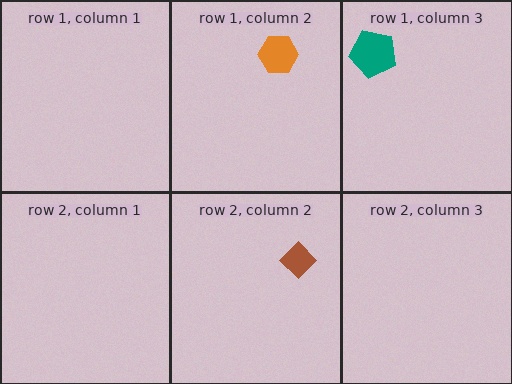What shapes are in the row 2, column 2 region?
The brown diamond.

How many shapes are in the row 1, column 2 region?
1.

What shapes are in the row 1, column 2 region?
The orange hexagon.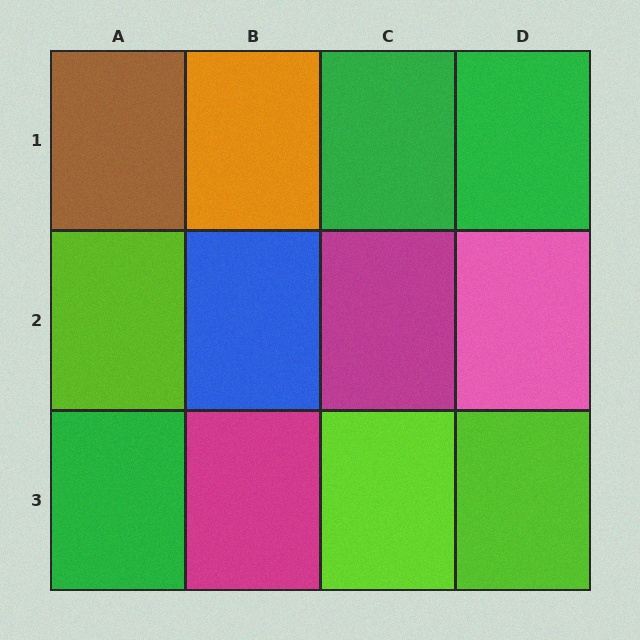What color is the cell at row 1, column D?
Green.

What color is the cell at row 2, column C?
Magenta.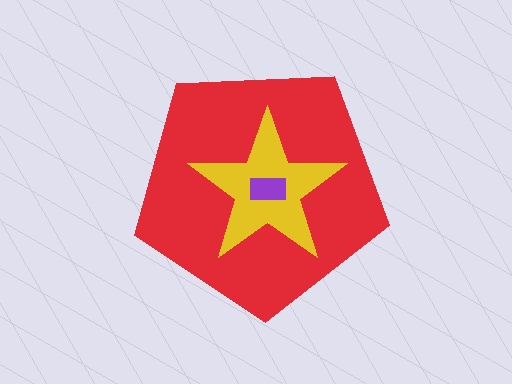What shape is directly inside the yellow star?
The purple rectangle.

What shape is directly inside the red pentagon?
The yellow star.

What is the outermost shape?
The red pentagon.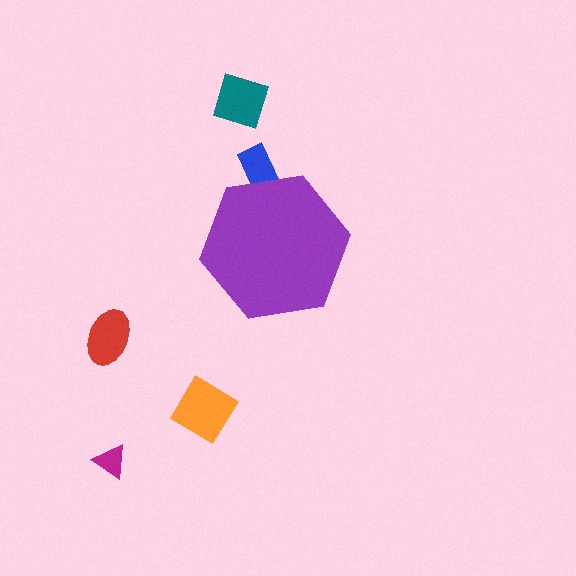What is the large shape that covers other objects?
A purple hexagon.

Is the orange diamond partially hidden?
No, the orange diamond is fully visible.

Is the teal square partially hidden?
No, the teal square is fully visible.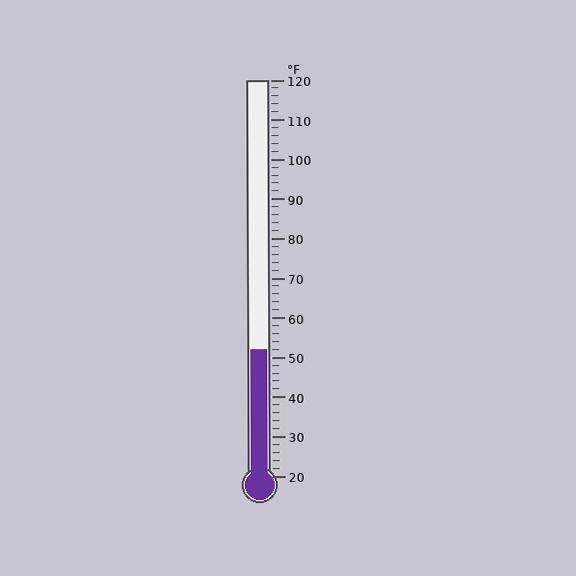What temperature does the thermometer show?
The thermometer shows approximately 52°F.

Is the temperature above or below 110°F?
The temperature is below 110°F.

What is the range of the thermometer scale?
The thermometer scale ranges from 20°F to 120°F.